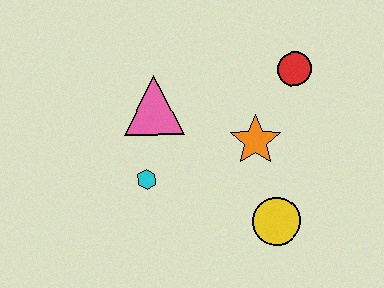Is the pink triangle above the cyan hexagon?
Yes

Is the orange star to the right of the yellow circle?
No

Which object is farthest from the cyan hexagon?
The red circle is farthest from the cyan hexagon.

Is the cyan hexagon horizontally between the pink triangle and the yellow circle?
No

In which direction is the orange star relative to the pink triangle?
The orange star is to the right of the pink triangle.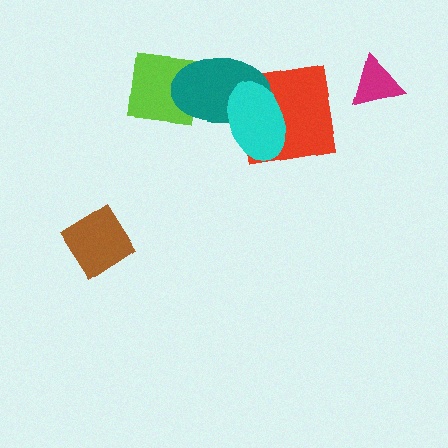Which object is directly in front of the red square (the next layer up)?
The teal ellipse is directly in front of the red square.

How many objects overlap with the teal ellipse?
3 objects overlap with the teal ellipse.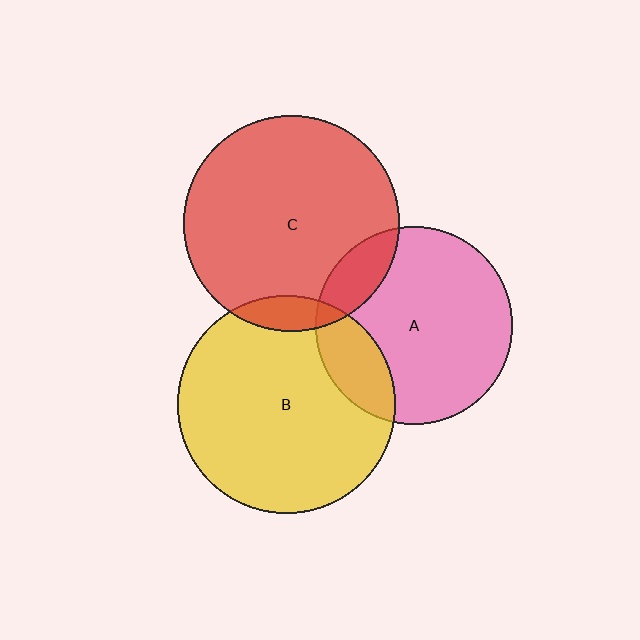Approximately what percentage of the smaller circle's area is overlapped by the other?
Approximately 15%.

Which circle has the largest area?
Circle B (yellow).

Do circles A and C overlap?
Yes.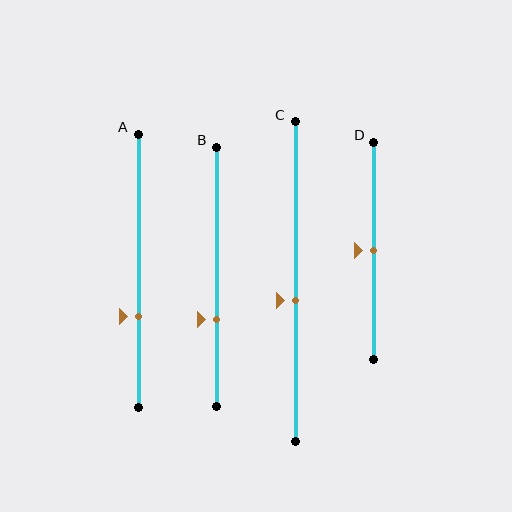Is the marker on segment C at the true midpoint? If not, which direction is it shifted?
No, the marker on segment C is shifted downward by about 6% of the segment length.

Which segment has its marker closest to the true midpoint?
Segment D has its marker closest to the true midpoint.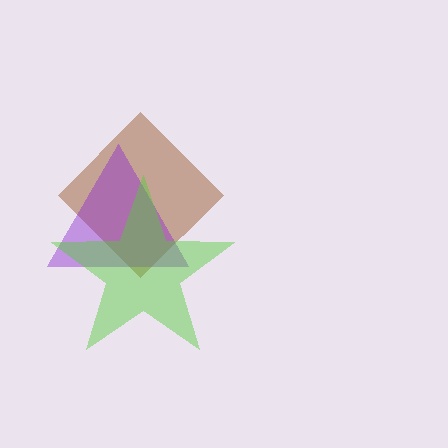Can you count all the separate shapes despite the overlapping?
Yes, there are 3 separate shapes.